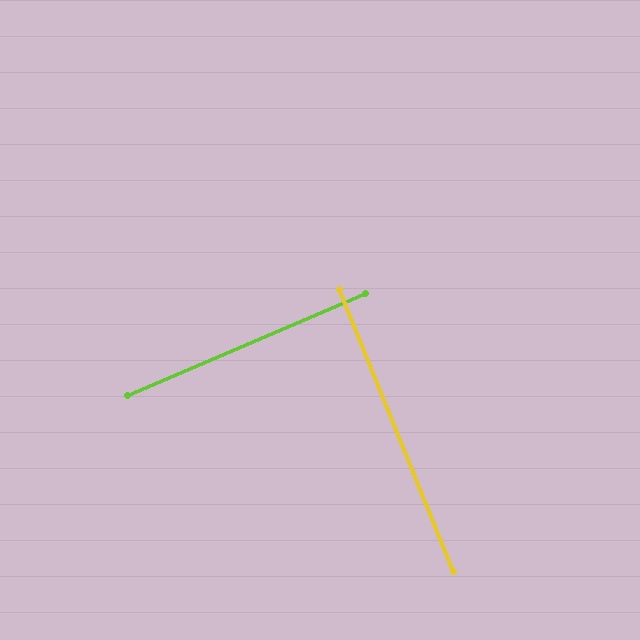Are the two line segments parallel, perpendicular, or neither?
Perpendicular — they meet at approximately 89°.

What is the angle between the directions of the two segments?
Approximately 89 degrees.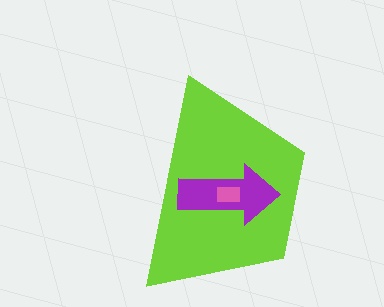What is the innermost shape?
The pink rectangle.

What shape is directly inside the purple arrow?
The pink rectangle.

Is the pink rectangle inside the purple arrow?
Yes.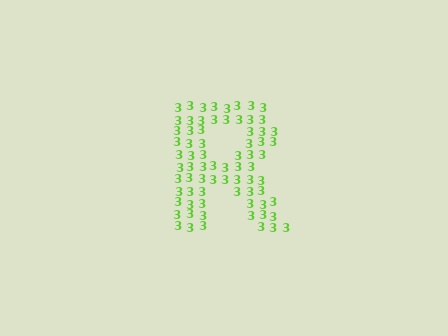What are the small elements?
The small elements are digit 3's.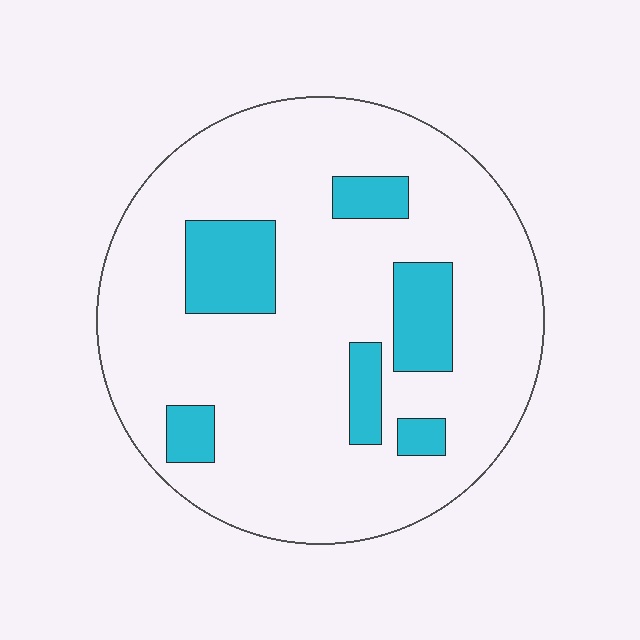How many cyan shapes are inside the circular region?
6.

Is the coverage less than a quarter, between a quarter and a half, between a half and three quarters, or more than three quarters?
Less than a quarter.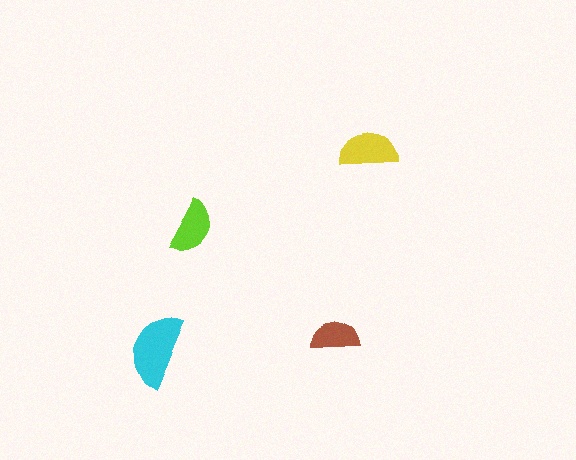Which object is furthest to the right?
The yellow semicircle is rightmost.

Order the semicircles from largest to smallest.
the cyan one, the yellow one, the lime one, the brown one.